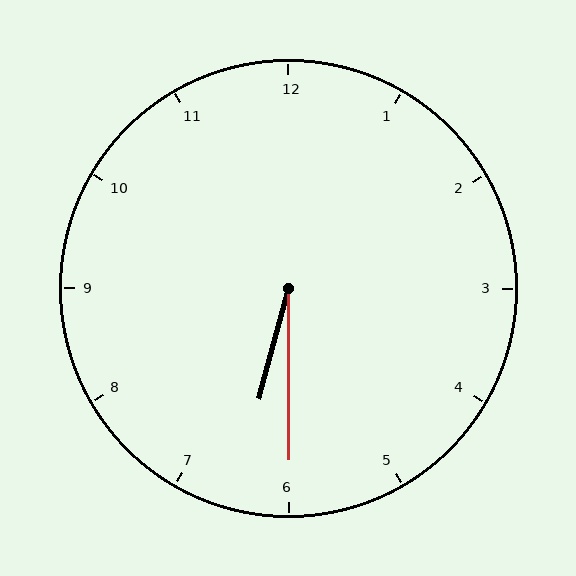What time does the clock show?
6:30.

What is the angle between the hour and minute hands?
Approximately 15 degrees.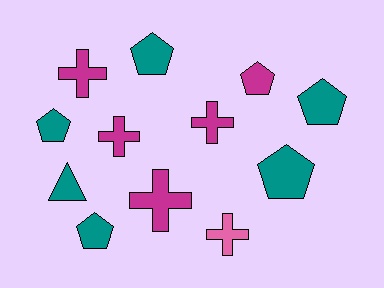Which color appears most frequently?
Teal, with 6 objects.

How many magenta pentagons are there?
There is 1 magenta pentagon.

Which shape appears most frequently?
Pentagon, with 6 objects.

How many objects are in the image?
There are 12 objects.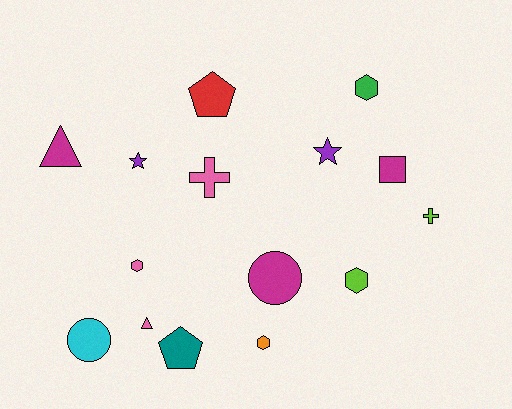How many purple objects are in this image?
There are 2 purple objects.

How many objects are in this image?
There are 15 objects.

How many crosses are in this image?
There are 2 crosses.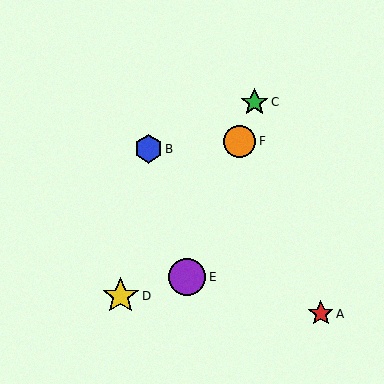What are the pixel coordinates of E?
Object E is at (187, 277).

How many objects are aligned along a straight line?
3 objects (C, E, F) are aligned along a straight line.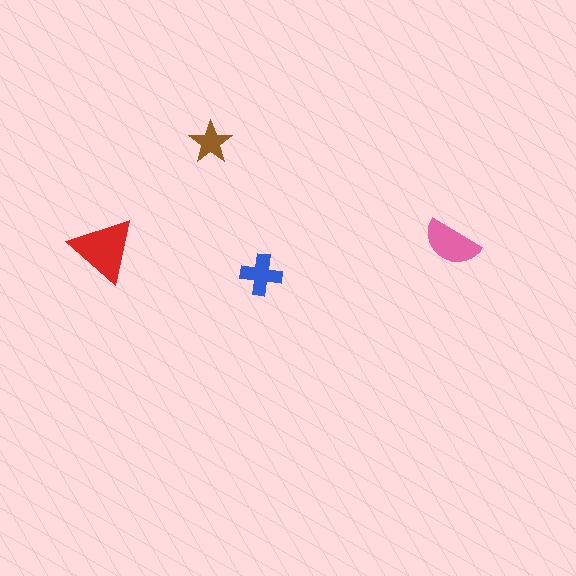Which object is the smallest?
The brown star.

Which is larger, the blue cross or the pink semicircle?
The pink semicircle.